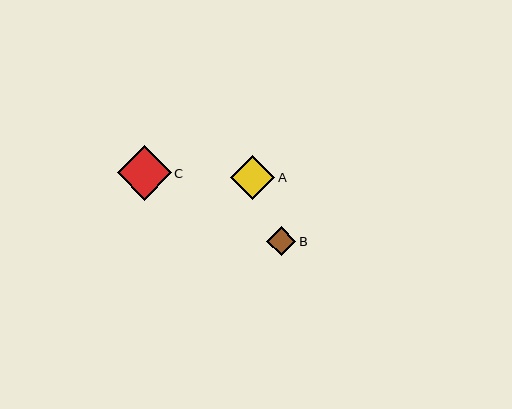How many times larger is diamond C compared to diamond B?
Diamond C is approximately 1.8 times the size of diamond B.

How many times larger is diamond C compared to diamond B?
Diamond C is approximately 1.8 times the size of diamond B.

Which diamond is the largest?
Diamond C is the largest with a size of approximately 54 pixels.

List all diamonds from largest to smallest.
From largest to smallest: C, A, B.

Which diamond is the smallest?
Diamond B is the smallest with a size of approximately 29 pixels.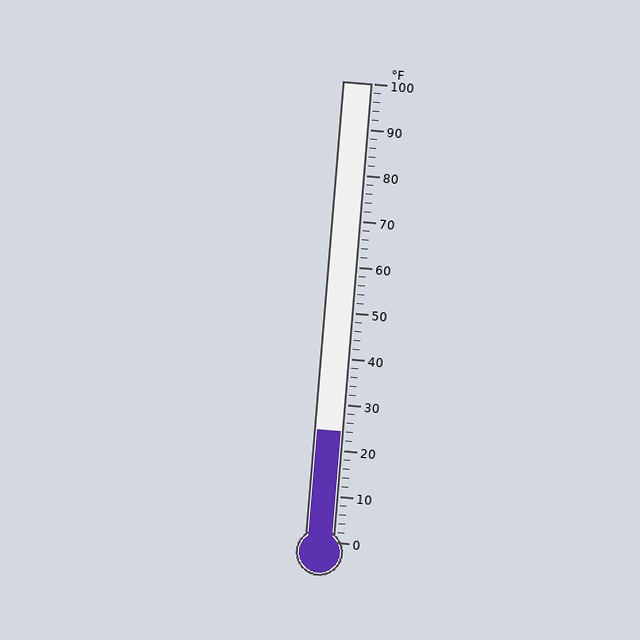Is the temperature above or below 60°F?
The temperature is below 60°F.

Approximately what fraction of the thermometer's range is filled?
The thermometer is filled to approximately 25% of its range.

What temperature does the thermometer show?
The thermometer shows approximately 24°F.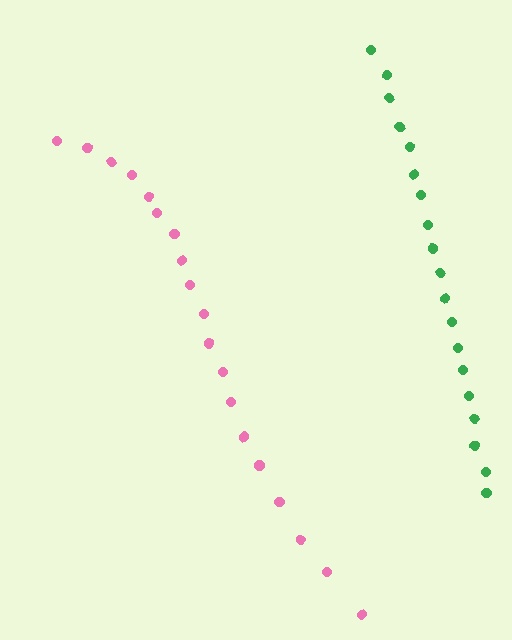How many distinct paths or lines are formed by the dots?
There are 2 distinct paths.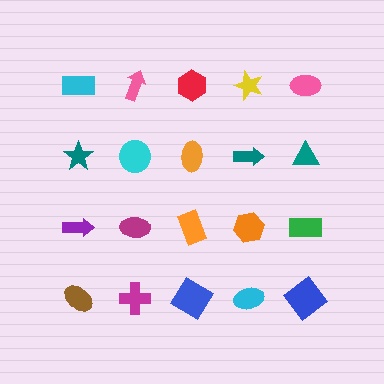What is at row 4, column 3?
A blue diamond.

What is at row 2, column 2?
A cyan circle.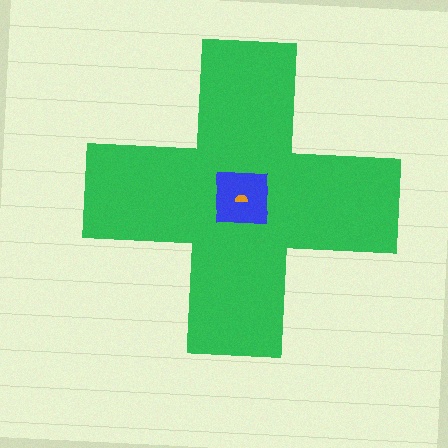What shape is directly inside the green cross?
The blue square.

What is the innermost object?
The orange semicircle.